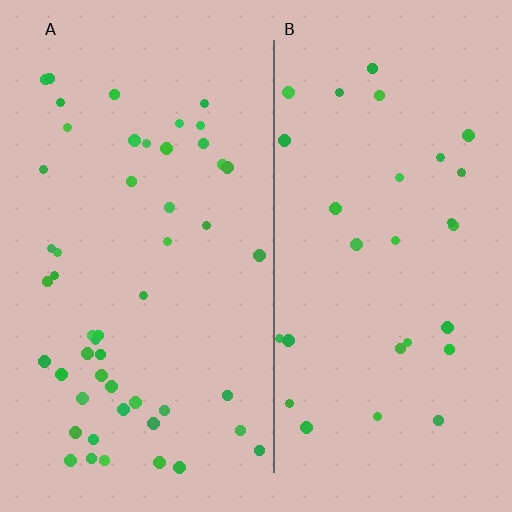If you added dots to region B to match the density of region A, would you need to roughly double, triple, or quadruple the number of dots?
Approximately double.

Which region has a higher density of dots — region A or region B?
A (the left).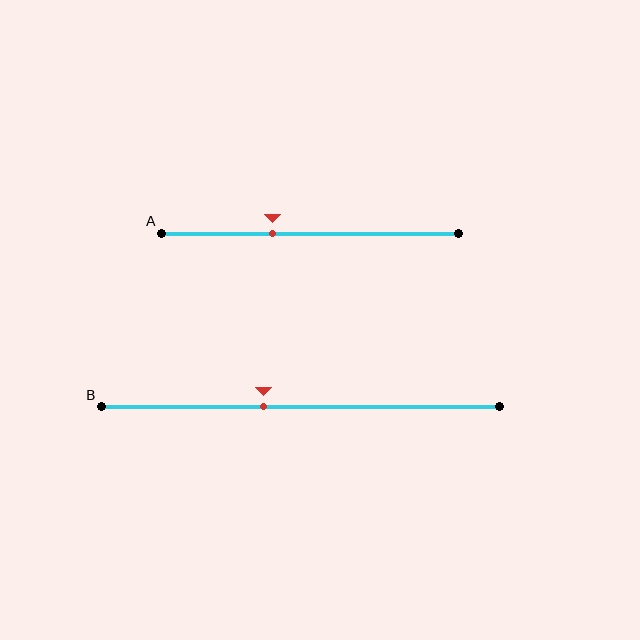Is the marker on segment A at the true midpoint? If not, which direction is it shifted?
No, the marker on segment A is shifted to the left by about 13% of the segment length.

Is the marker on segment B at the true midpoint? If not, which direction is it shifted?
No, the marker on segment B is shifted to the left by about 9% of the segment length.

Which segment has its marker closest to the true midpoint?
Segment B has its marker closest to the true midpoint.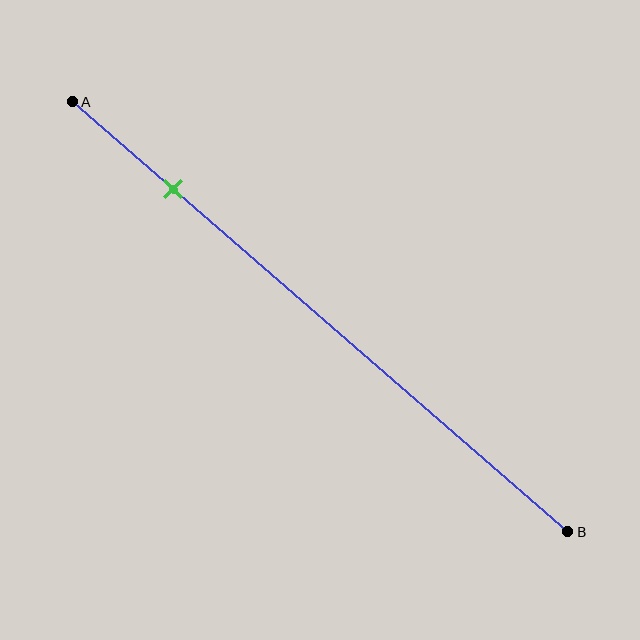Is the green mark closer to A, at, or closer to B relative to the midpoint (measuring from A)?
The green mark is closer to point A than the midpoint of segment AB.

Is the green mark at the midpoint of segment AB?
No, the mark is at about 20% from A, not at the 50% midpoint.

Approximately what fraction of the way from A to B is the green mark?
The green mark is approximately 20% of the way from A to B.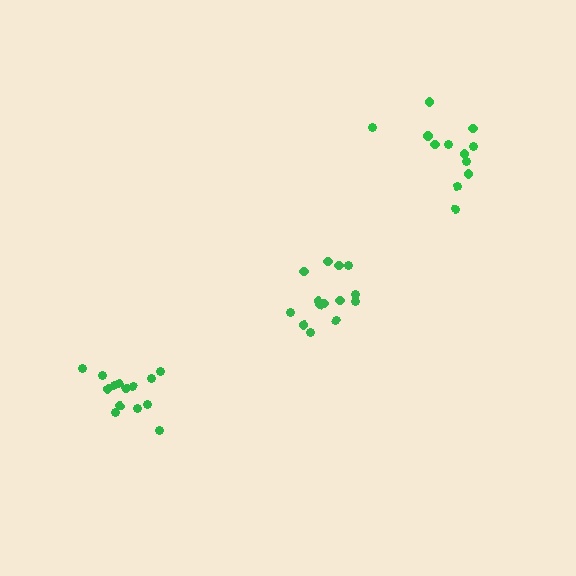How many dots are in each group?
Group 1: 14 dots, Group 2: 14 dots, Group 3: 12 dots (40 total).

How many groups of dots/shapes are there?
There are 3 groups.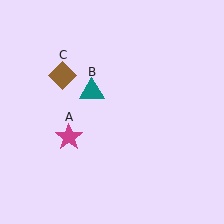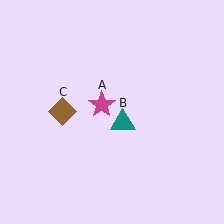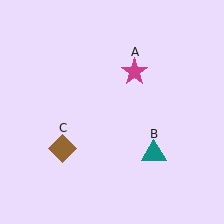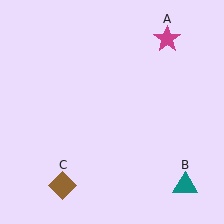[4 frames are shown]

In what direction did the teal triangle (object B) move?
The teal triangle (object B) moved down and to the right.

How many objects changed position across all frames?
3 objects changed position: magenta star (object A), teal triangle (object B), brown diamond (object C).